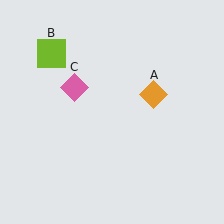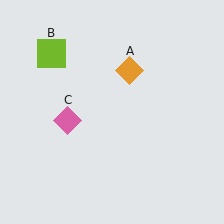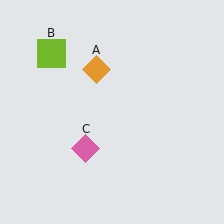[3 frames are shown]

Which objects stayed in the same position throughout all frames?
Lime square (object B) remained stationary.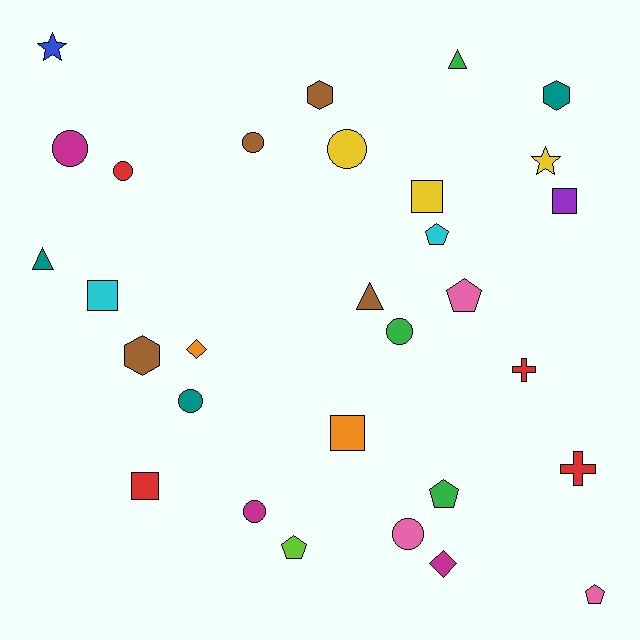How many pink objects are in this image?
There are 3 pink objects.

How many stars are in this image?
There are 2 stars.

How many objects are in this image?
There are 30 objects.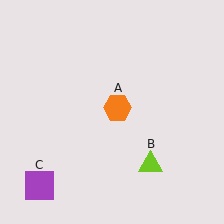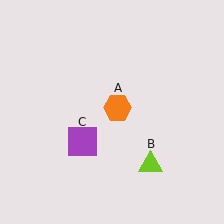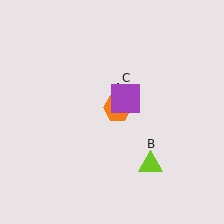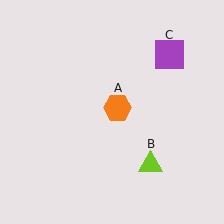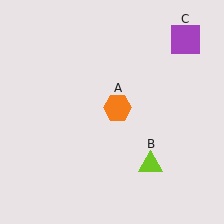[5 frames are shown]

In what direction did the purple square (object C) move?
The purple square (object C) moved up and to the right.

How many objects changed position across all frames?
1 object changed position: purple square (object C).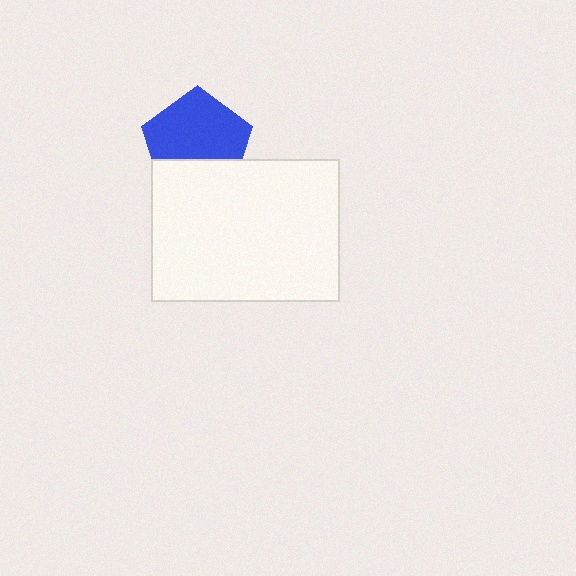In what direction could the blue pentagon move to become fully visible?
The blue pentagon could move up. That would shift it out from behind the white rectangle entirely.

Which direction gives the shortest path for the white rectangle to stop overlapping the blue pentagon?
Moving down gives the shortest separation.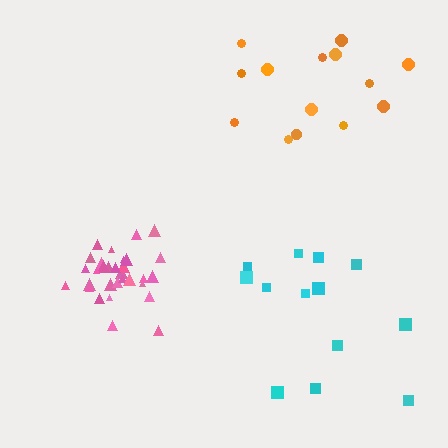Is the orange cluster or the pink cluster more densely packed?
Pink.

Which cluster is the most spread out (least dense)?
Cyan.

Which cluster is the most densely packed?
Pink.